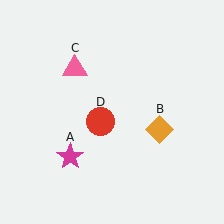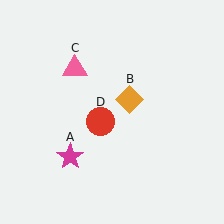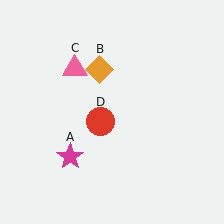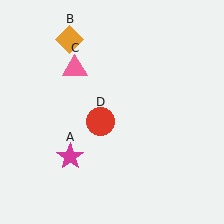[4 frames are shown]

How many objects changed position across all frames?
1 object changed position: orange diamond (object B).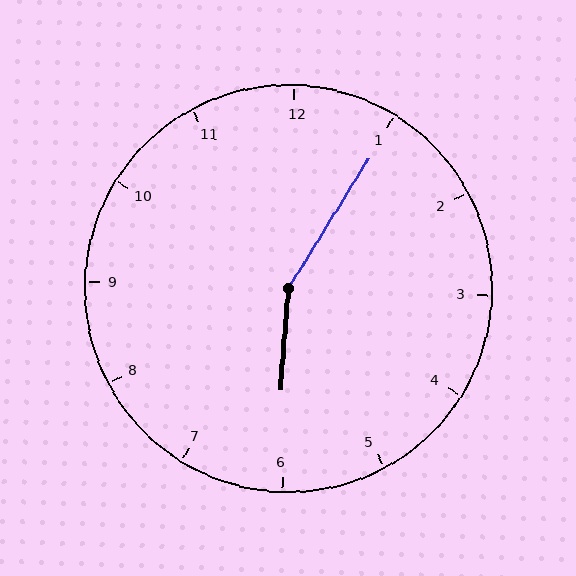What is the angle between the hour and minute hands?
Approximately 152 degrees.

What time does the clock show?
6:05.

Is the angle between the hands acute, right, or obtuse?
It is obtuse.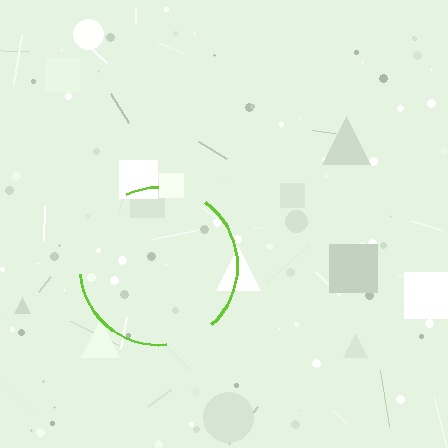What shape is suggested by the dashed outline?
The dashed outline suggests a circle.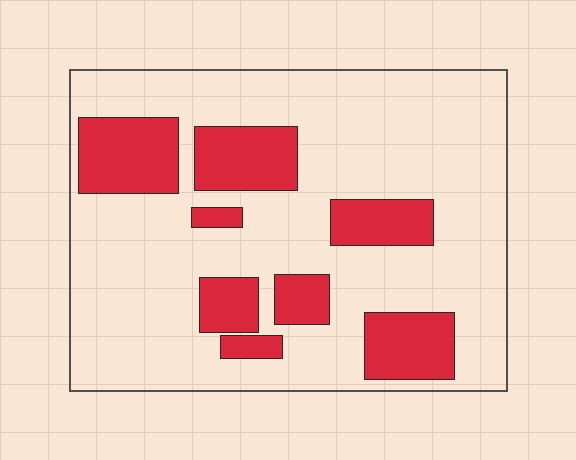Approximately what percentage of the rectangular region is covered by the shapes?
Approximately 25%.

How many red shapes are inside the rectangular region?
8.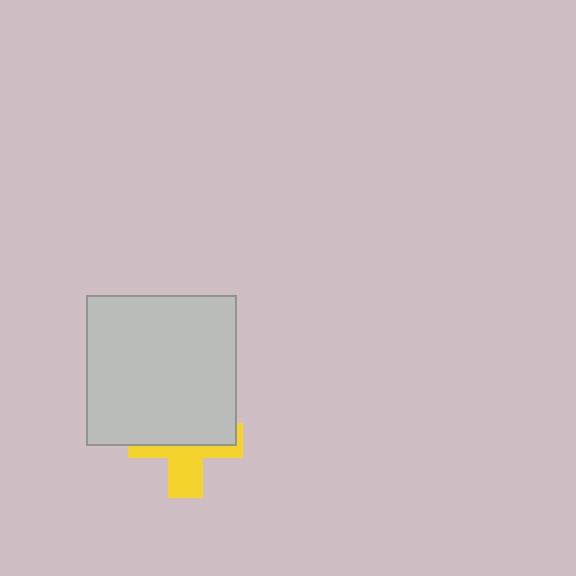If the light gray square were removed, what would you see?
You would see the complete yellow cross.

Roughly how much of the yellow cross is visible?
A small part of it is visible (roughly 43%).